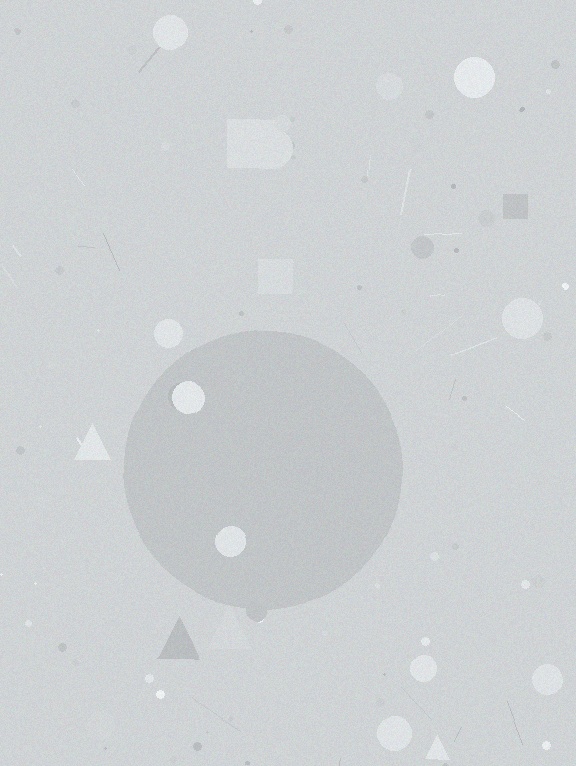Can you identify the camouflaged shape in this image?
The camouflaged shape is a circle.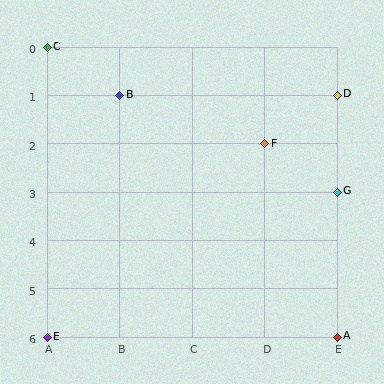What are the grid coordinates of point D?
Point D is at grid coordinates (E, 1).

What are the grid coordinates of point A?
Point A is at grid coordinates (E, 6).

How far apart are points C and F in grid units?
Points C and F are 3 columns and 2 rows apart (about 3.6 grid units diagonally).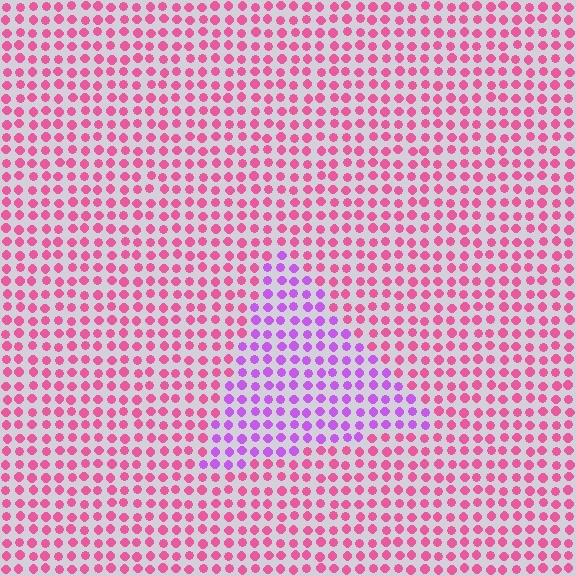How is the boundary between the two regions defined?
The boundary is defined purely by a slight shift in hue (about 46 degrees). Spacing, size, and orientation are identical on both sides.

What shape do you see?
I see a triangle.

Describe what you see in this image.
The image is filled with small pink elements in a uniform arrangement. A triangle-shaped region is visible where the elements are tinted to a slightly different hue, forming a subtle color boundary.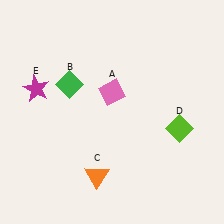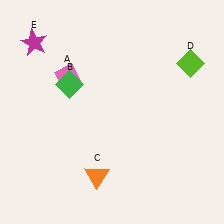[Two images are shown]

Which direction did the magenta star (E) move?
The magenta star (E) moved up.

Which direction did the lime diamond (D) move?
The lime diamond (D) moved up.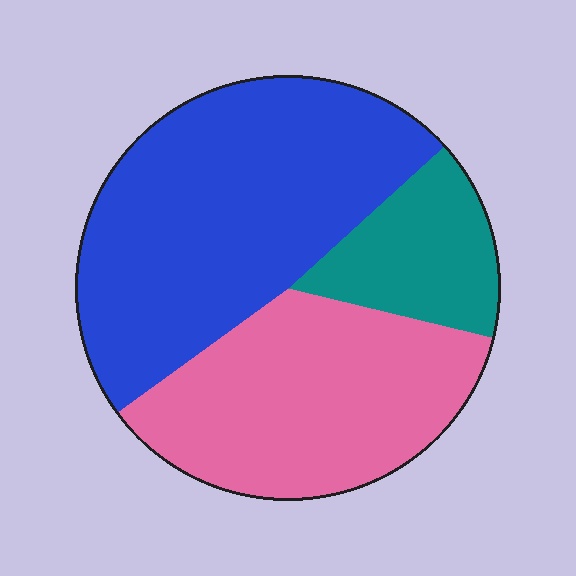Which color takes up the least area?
Teal, at roughly 15%.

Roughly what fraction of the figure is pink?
Pink covers 36% of the figure.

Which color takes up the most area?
Blue, at roughly 50%.